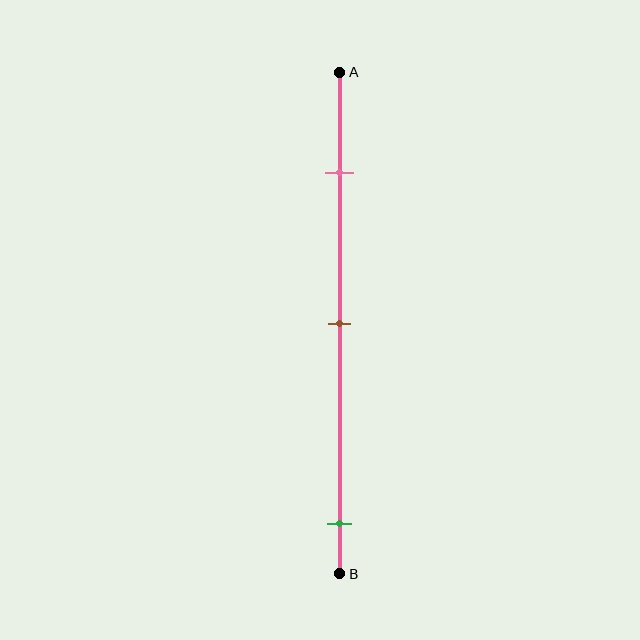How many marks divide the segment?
There are 3 marks dividing the segment.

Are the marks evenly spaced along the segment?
No, the marks are not evenly spaced.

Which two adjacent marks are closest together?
The pink and brown marks are the closest adjacent pair.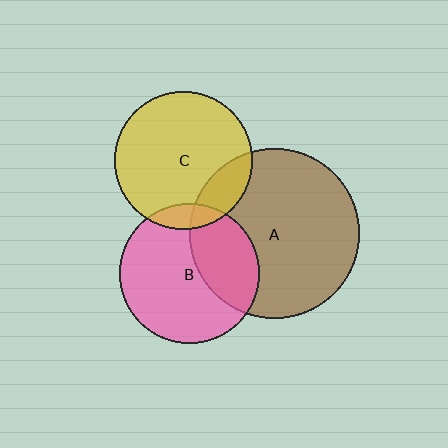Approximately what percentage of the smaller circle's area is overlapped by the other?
Approximately 10%.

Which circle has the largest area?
Circle A (brown).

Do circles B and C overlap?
Yes.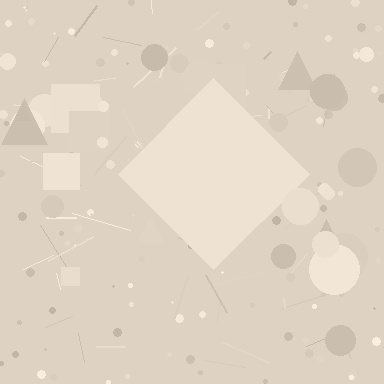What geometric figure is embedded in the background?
A diamond is embedded in the background.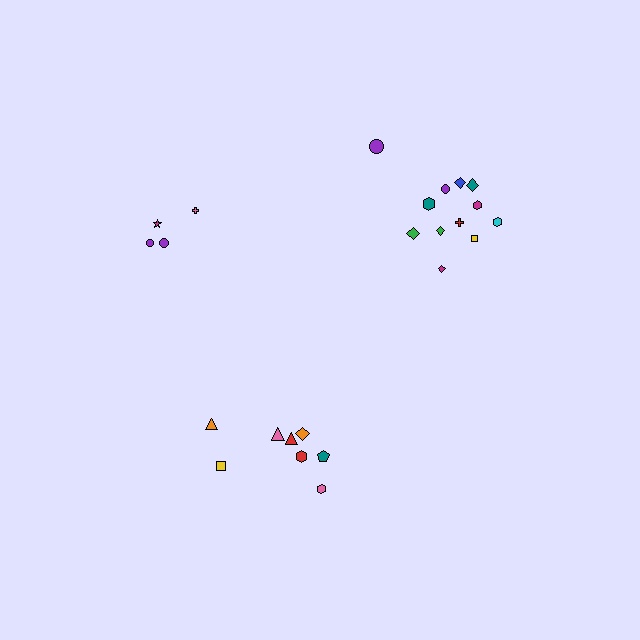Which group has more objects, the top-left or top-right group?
The top-right group.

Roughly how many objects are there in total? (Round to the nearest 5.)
Roughly 25 objects in total.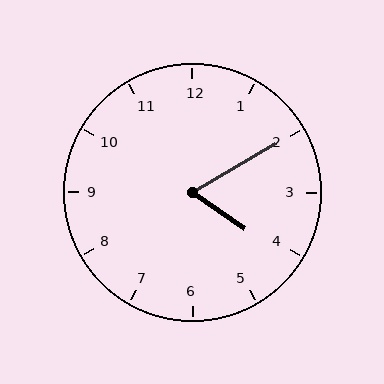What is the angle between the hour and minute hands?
Approximately 65 degrees.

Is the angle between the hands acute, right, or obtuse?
It is acute.